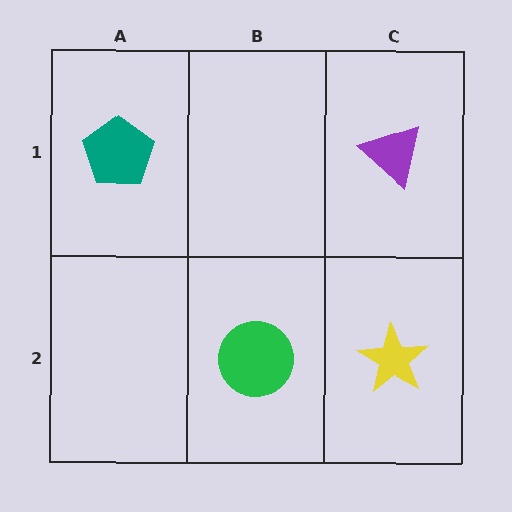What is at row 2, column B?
A green circle.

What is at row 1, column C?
A purple triangle.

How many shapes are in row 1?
2 shapes.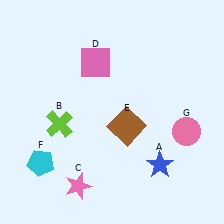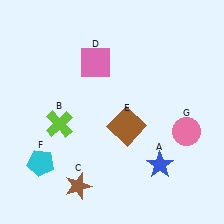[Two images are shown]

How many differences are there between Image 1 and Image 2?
There is 1 difference between the two images.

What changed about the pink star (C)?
In Image 1, C is pink. In Image 2, it changed to brown.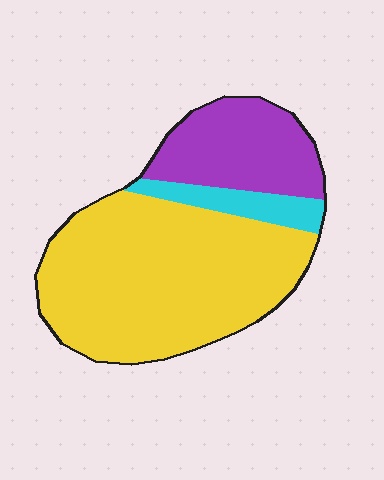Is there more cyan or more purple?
Purple.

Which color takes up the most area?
Yellow, at roughly 65%.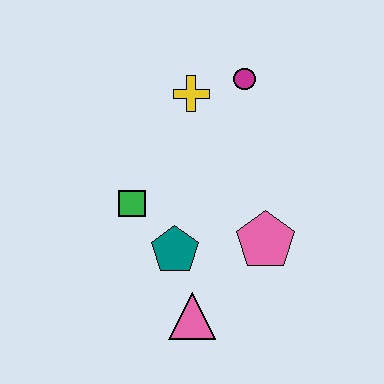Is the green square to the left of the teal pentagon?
Yes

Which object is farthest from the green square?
The magenta circle is farthest from the green square.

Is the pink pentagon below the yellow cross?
Yes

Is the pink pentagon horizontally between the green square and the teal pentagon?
No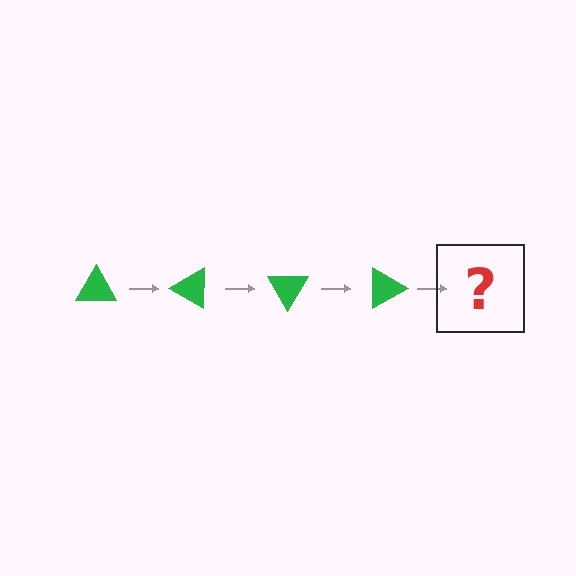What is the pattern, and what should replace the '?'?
The pattern is that the triangle rotates 30 degrees each step. The '?' should be a green triangle rotated 120 degrees.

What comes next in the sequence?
The next element should be a green triangle rotated 120 degrees.